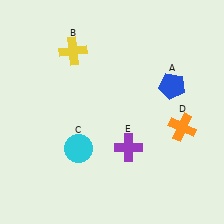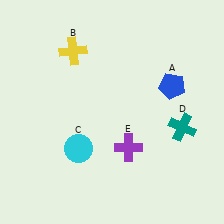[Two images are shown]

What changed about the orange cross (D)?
In Image 1, D is orange. In Image 2, it changed to teal.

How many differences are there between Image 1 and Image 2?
There is 1 difference between the two images.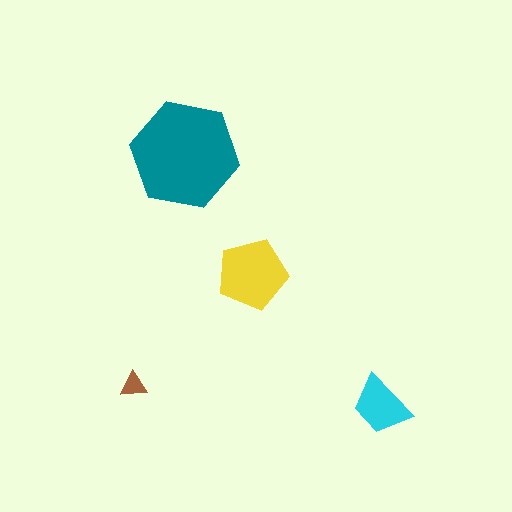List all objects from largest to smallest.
The teal hexagon, the yellow pentagon, the cyan trapezoid, the brown triangle.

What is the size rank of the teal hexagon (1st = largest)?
1st.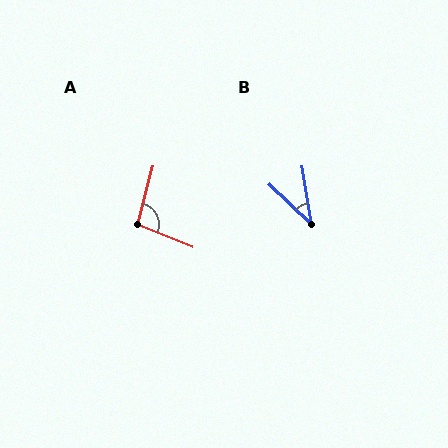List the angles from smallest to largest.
B (37°), A (96°).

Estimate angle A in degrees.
Approximately 96 degrees.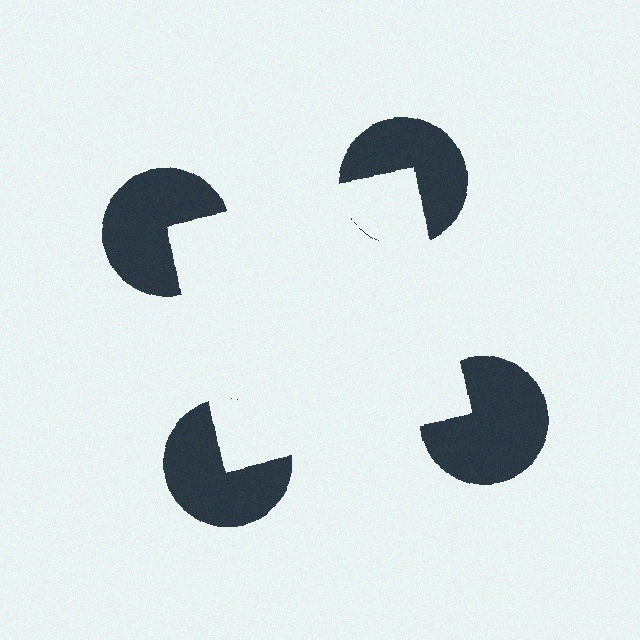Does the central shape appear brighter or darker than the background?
It typically appears slightly brighter than the background, even though no actual brightness change is drawn.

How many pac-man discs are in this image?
There are 4 — one at each vertex of the illusory square.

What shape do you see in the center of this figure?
An illusory square — its edges are inferred from the aligned wedge cuts in the pac-man discs, not physically drawn.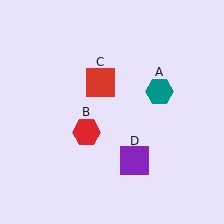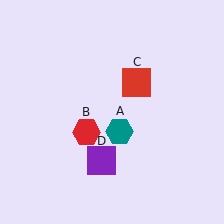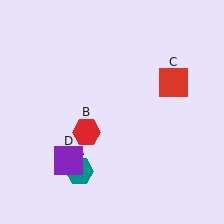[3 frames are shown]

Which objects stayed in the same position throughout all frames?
Red hexagon (object B) remained stationary.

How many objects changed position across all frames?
3 objects changed position: teal hexagon (object A), red square (object C), purple square (object D).